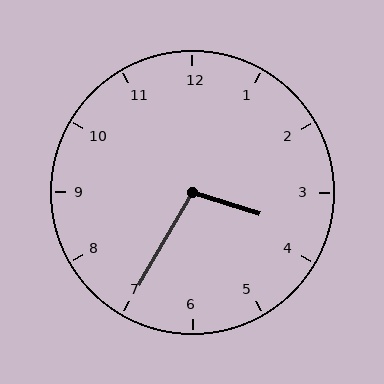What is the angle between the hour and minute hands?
Approximately 102 degrees.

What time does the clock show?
3:35.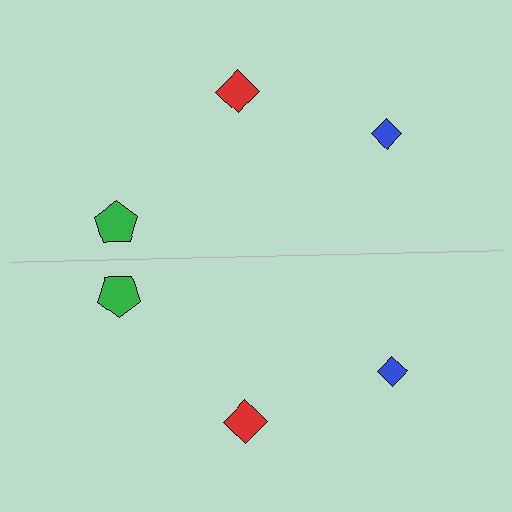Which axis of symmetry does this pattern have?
The pattern has a horizontal axis of symmetry running through the center of the image.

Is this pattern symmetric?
Yes, this pattern has bilateral (reflection) symmetry.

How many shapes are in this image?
There are 6 shapes in this image.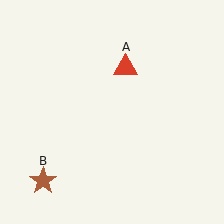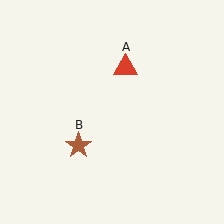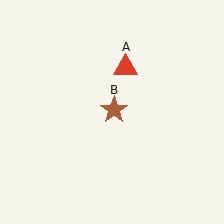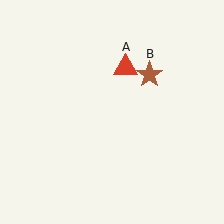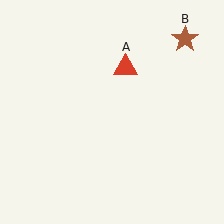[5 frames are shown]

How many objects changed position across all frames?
1 object changed position: brown star (object B).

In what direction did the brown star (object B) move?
The brown star (object B) moved up and to the right.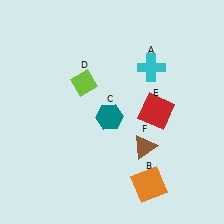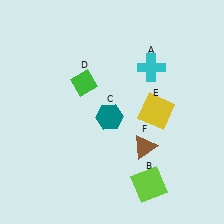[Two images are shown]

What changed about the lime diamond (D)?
In Image 1, D is lime. In Image 2, it changed to green.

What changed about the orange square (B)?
In Image 1, B is orange. In Image 2, it changed to lime.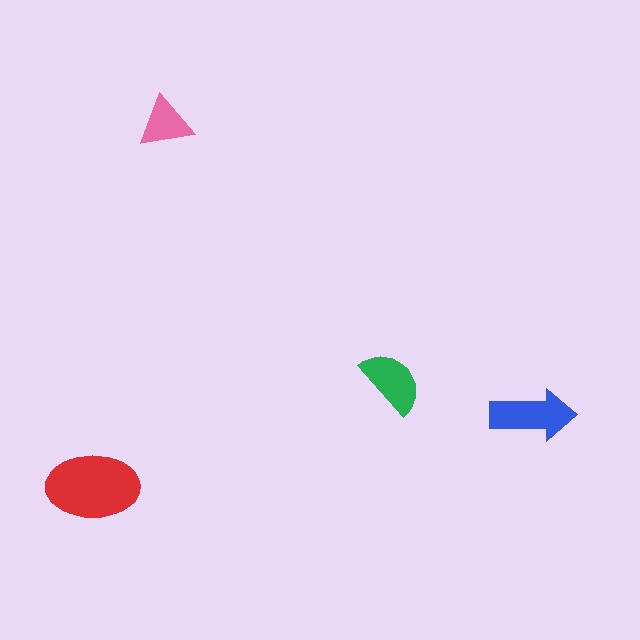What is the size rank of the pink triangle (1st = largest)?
4th.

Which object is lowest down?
The red ellipse is bottommost.